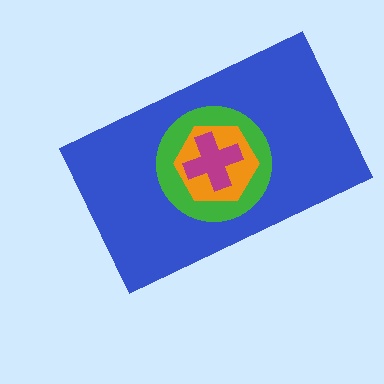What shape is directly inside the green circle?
The orange hexagon.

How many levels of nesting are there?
4.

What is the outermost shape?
The blue rectangle.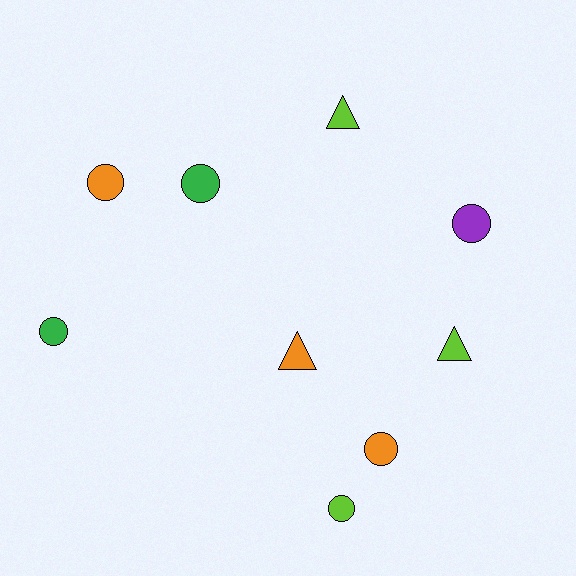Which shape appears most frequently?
Circle, with 6 objects.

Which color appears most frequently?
Lime, with 3 objects.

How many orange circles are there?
There are 2 orange circles.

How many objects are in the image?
There are 9 objects.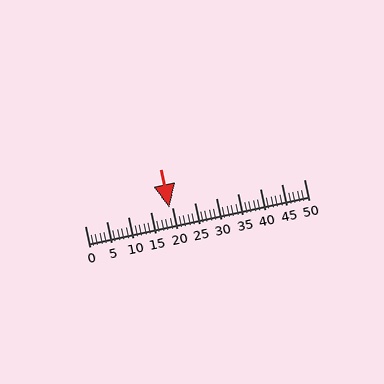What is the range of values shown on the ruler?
The ruler shows values from 0 to 50.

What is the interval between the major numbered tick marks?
The major tick marks are spaced 5 units apart.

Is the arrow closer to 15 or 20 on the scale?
The arrow is closer to 20.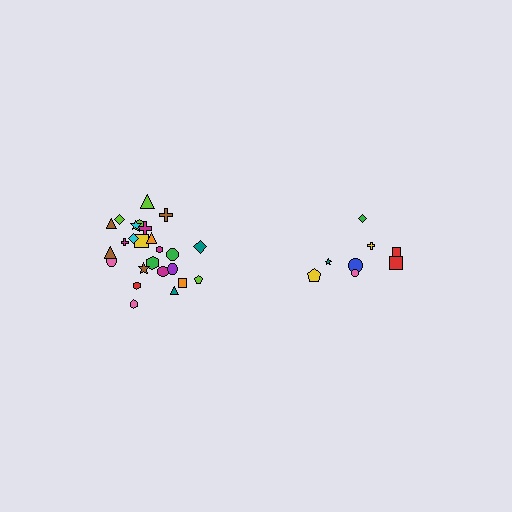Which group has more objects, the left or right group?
The left group.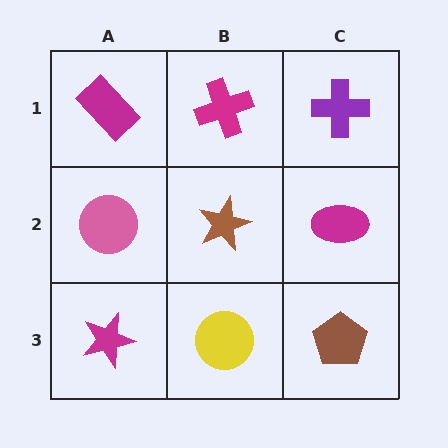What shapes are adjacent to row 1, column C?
A magenta ellipse (row 2, column C), a magenta cross (row 1, column B).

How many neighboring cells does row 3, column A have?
2.